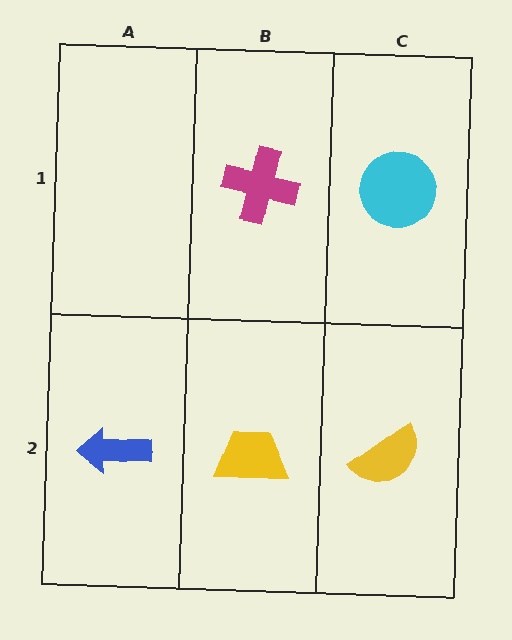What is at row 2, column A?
A blue arrow.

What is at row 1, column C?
A cyan circle.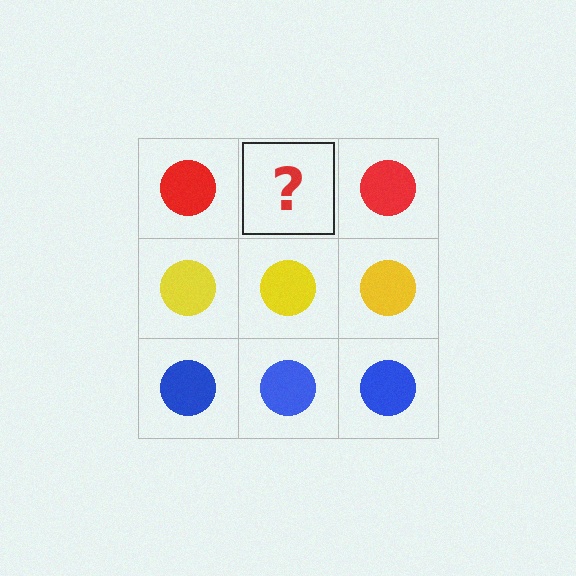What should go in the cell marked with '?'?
The missing cell should contain a red circle.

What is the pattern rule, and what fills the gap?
The rule is that each row has a consistent color. The gap should be filled with a red circle.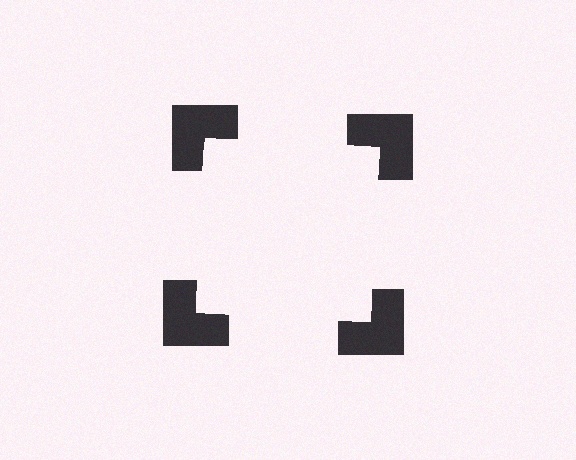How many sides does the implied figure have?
4 sides.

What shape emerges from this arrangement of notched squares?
An illusory square — its edges are inferred from the aligned wedge cuts in the notched squares, not physically drawn.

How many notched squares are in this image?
There are 4 — one at each vertex of the illusory square.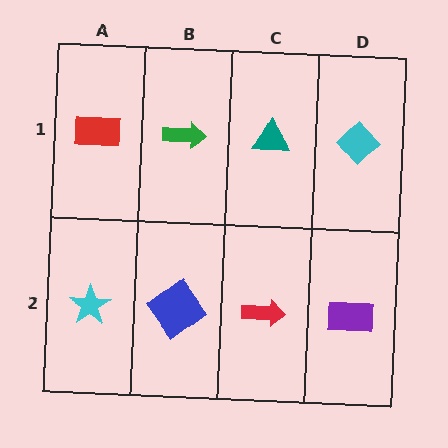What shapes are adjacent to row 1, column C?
A red arrow (row 2, column C), a green arrow (row 1, column B), a cyan diamond (row 1, column D).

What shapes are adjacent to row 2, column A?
A red rectangle (row 1, column A), a blue diamond (row 2, column B).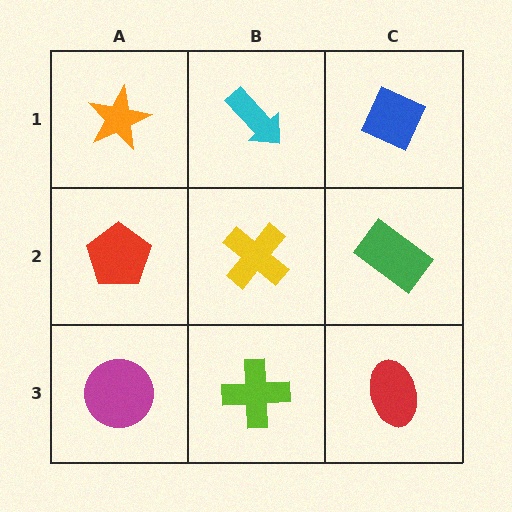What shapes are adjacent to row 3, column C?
A green rectangle (row 2, column C), a lime cross (row 3, column B).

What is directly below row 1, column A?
A red pentagon.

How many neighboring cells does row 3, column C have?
2.